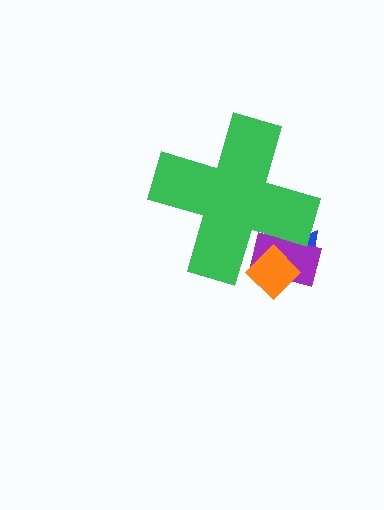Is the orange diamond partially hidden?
Yes, the orange diamond is partially hidden behind the green cross.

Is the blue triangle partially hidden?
Yes, the blue triangle is partially hidden behind the green cross.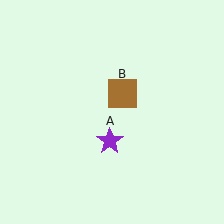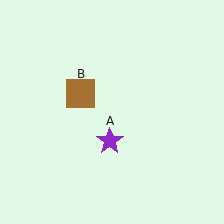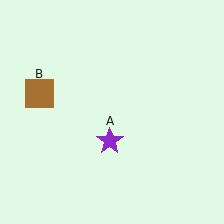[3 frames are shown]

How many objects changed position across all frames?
1 object changed position: brown square (object B).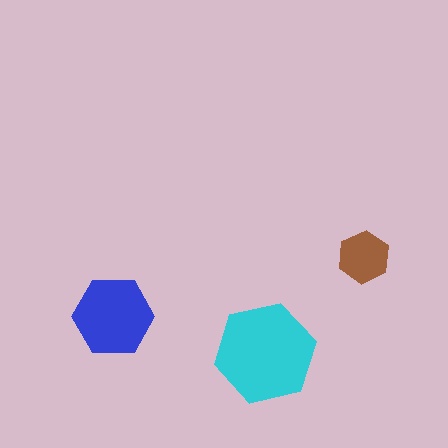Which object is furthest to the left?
The blue hexagon is leftmost.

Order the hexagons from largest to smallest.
the cyan one, the blue one, the brown one.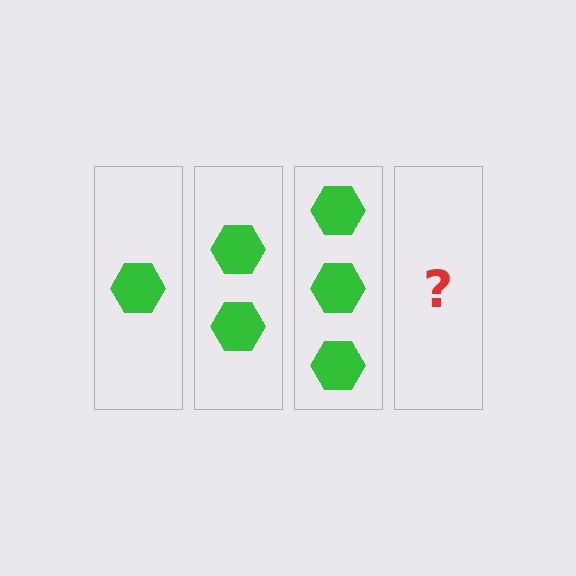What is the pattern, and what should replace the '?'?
The pattern is that each step adds one more hexagon. The '?' should be 4 hexagons.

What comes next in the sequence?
The next element should be 4 hexagons.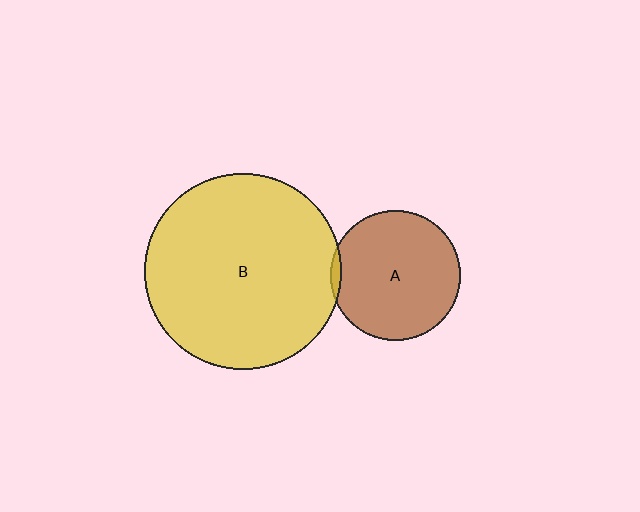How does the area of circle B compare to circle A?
Approximately 2.3 times.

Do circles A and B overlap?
Yes.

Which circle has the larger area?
Circle B (yellow).